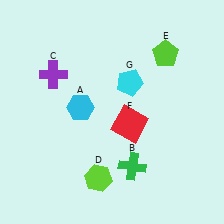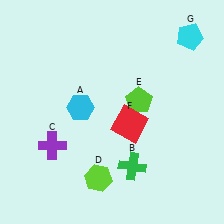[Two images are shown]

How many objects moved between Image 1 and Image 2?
3 objects moved between the two images.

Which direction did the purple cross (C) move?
The purple cross (C) moved down.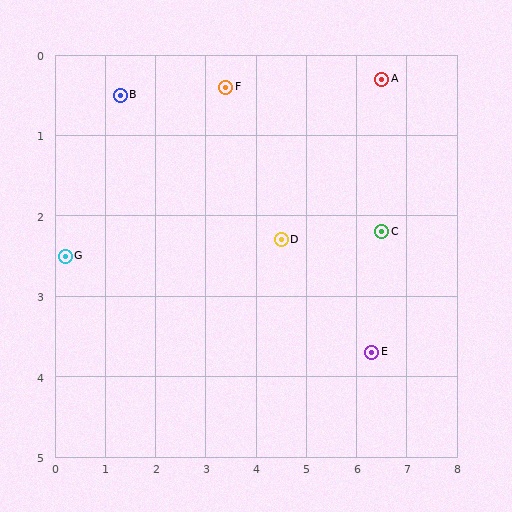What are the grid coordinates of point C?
Point C is at approximately (6.5, 2.2).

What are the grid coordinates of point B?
Point B is at approximately (1.3, 0.5).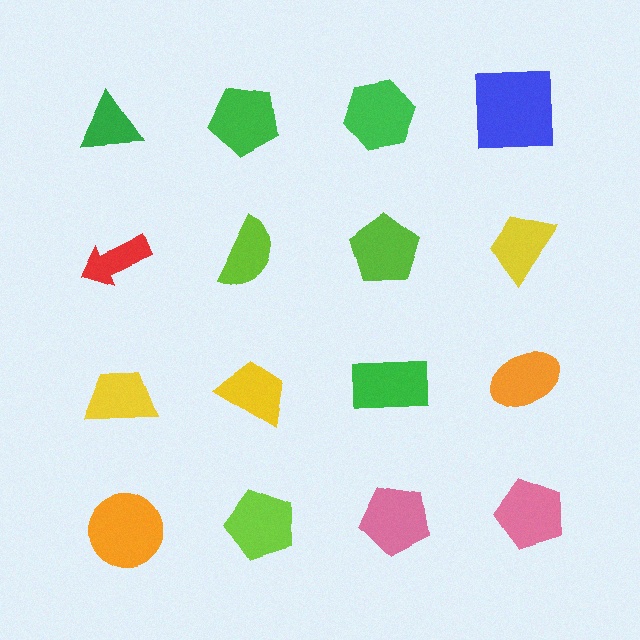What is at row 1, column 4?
A blue square.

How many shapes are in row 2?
4 shapes.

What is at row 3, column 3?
A green rectangle.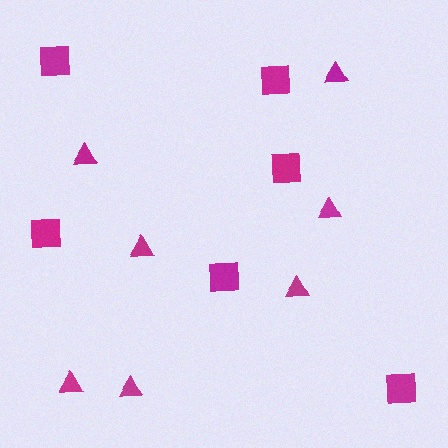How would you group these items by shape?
There are 2 groups: one group of triangles (7) and one group of squares (6).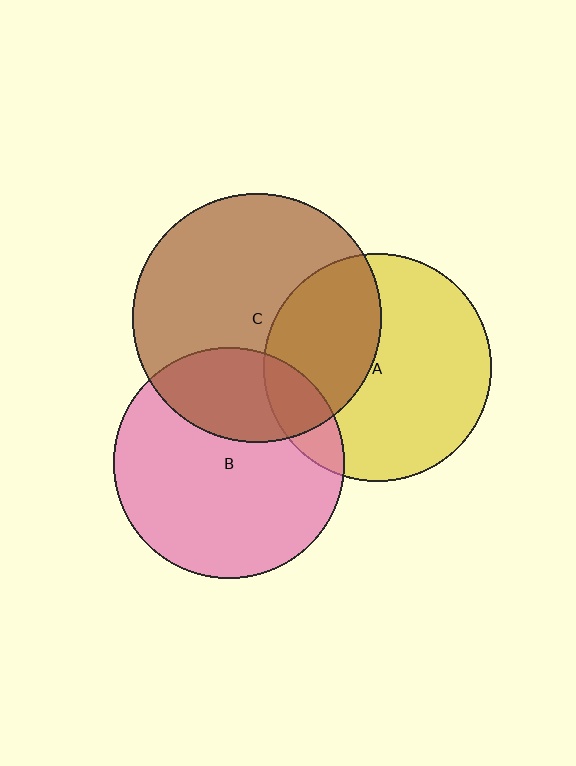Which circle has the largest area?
Circle C (brown).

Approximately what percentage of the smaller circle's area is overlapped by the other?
Approximately 15%.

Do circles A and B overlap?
Yes.